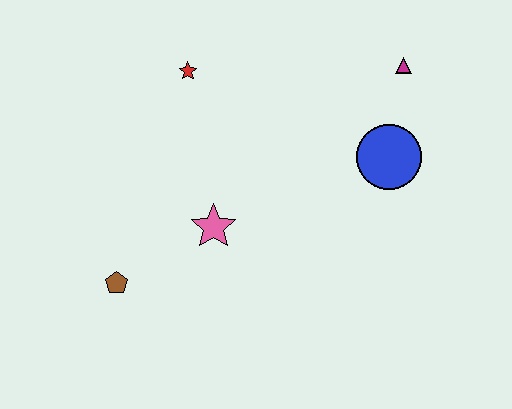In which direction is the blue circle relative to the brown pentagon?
The blue circle is to the right of the brown pentagon.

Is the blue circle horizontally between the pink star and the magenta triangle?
Yes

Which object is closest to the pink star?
The brown pentagon is closest to the pink star.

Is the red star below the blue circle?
No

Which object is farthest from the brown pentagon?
The magenta triangle is farthest from the brown pentagon.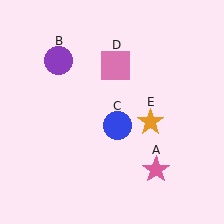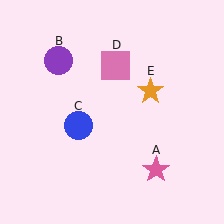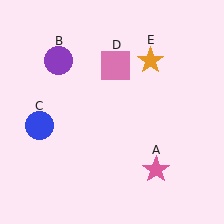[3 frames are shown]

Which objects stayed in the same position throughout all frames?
Pink star (object A) and purple circle (object B) and pink square (object D) remained stationary.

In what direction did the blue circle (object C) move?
The blue circle (object C) moved left.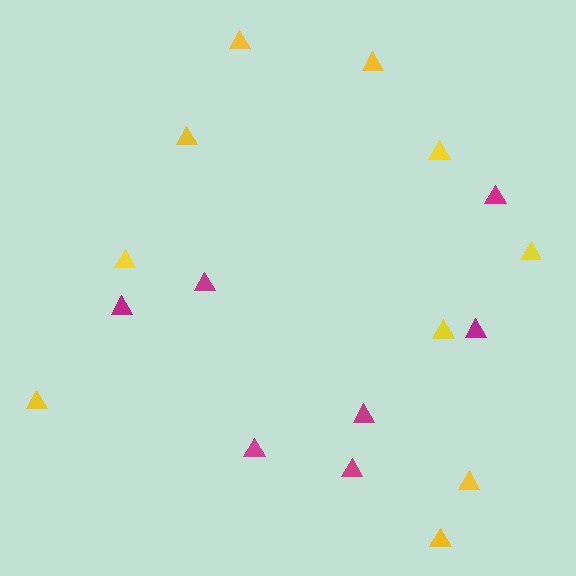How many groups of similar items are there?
There are 2 groups: one group of yellow triangles (10) and one group of magenta triangles (7).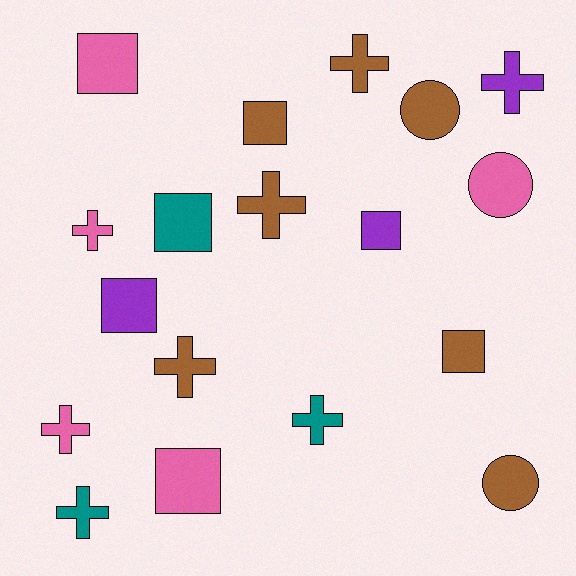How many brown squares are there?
There are 2 brown squares.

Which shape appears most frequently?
Cross, with 8 objects.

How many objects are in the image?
There are 18 objects.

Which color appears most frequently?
Brown, with 7 objects.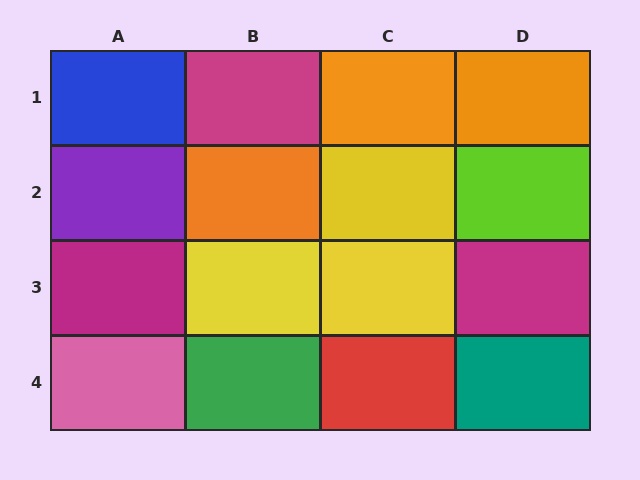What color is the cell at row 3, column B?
Yellow.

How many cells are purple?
1 cell is purple.